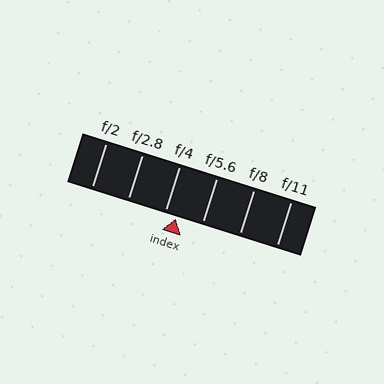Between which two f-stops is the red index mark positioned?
The index mark is between f/4 and f/5.6.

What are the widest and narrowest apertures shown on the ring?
The widest aperture shown is f/2 and the narrowest is f/11.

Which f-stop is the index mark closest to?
The index mark is closest to f/4.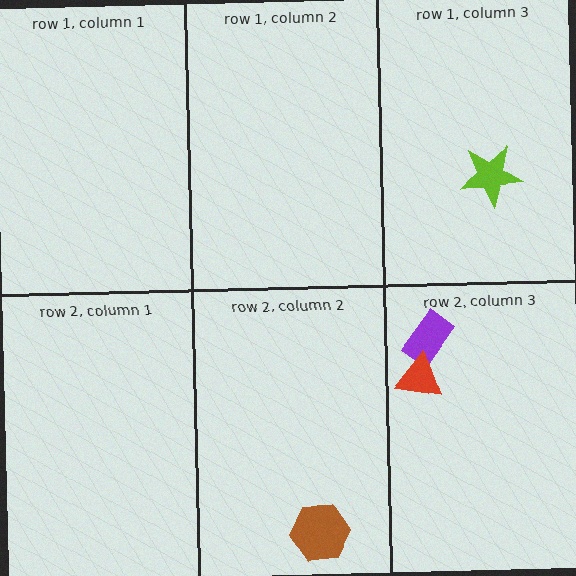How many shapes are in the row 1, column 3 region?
1.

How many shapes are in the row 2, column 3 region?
2.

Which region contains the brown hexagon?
The row 2, column 2 region.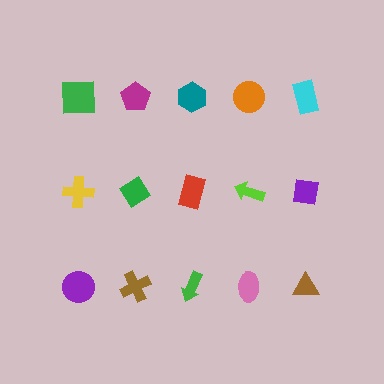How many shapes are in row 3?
5 shapes.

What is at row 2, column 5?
A purple square.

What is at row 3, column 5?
A brown triangle.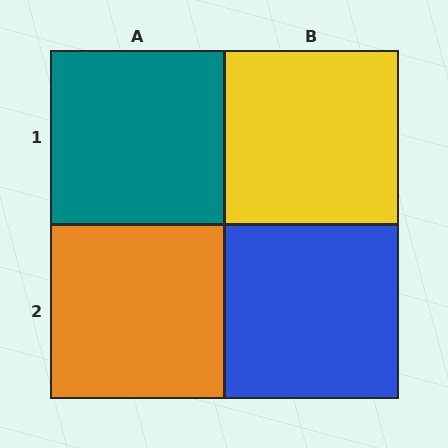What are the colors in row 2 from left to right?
Orange, blue.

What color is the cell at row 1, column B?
Yellow.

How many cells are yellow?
1 cell is yellow.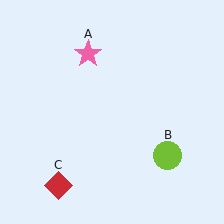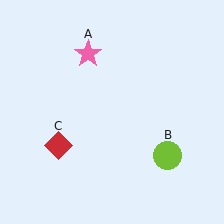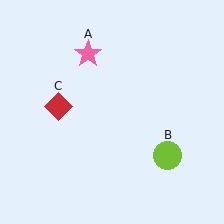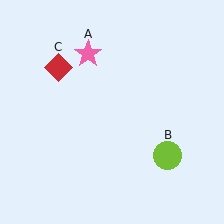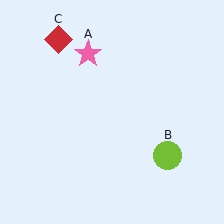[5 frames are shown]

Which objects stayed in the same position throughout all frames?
Pink star (object A) and lime circle (object B) remained stationary.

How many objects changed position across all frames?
1 object changed position: red diamond (object C).